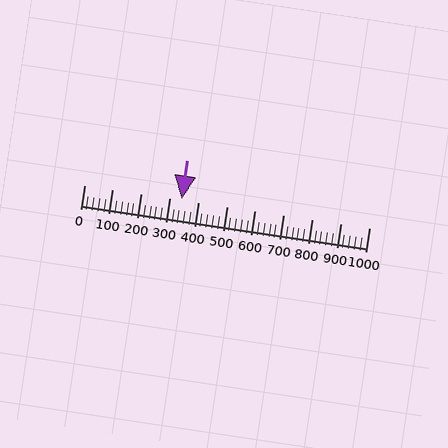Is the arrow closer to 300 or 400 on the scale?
The arrow is closer to 300.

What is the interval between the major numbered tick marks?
The major tick marks are spaced 100 units apart.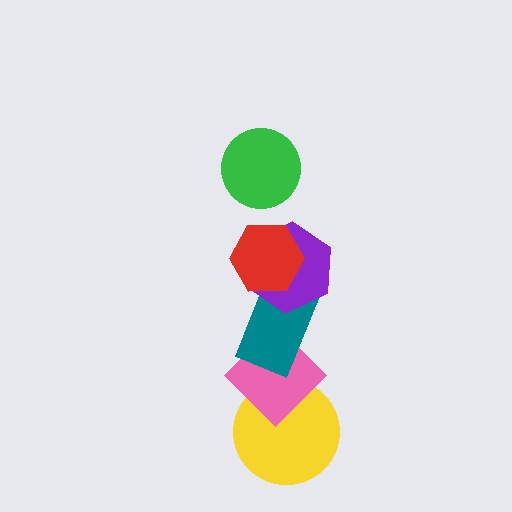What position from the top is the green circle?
The green circle is 1st from the top.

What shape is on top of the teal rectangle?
The purple hexagon is on top of the teal rectangle.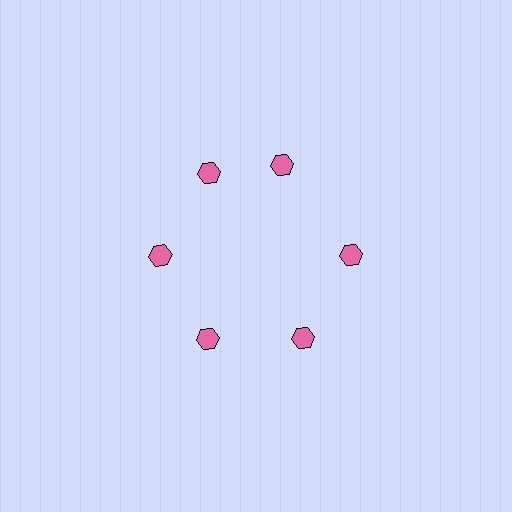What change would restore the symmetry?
The symmetry would be restored by rotating it back into even spacing with its neighbors so that all 6 hexagons sit at equal angles and equal distance from the center.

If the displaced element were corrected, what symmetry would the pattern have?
It would have 6-fold rotational symmetry — the pattern would map onto itself every 60 degrees.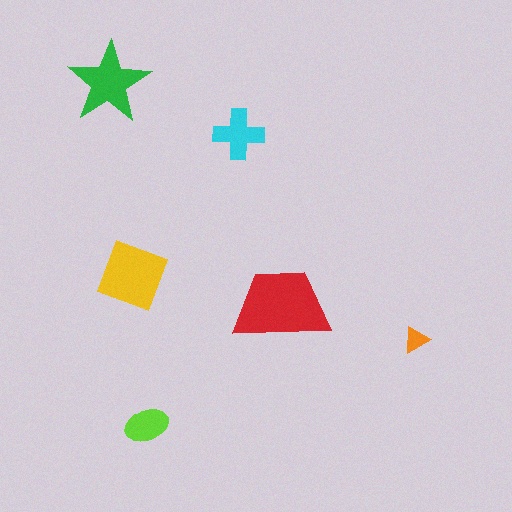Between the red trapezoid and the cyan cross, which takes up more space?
The red trapezoid.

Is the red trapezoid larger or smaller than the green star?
Larger.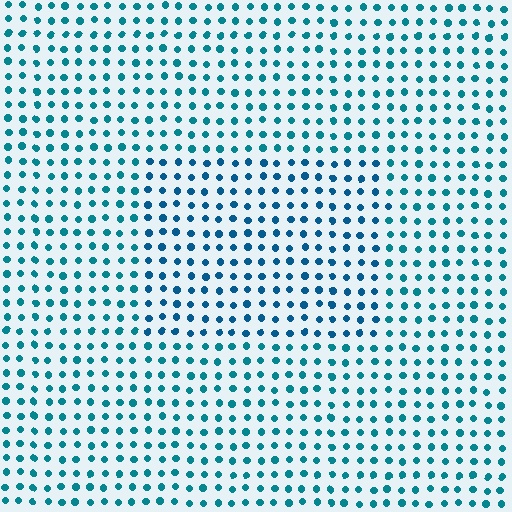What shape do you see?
I see a rectangle.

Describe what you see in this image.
The image is filled with small teal elements in a uniform arrangement. A rectangle-shaped region is visible where the elements are tinted to a slightly different hue, forming a subtle color boundary.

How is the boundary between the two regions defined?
The boundary is defined purely by a slight shift in hue (about 19 degrees). Spacing, size, and orientation are identical on both sides.